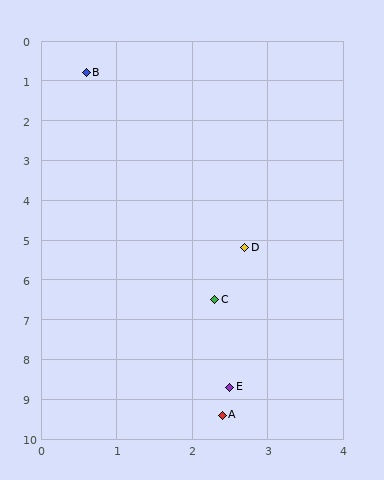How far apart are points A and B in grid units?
Points A and B are about 8.8 grid units apart.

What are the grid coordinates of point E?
Point E is at approximately (2.5, 8.7).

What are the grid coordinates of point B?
Point B is at approximately (0.6, 0.8).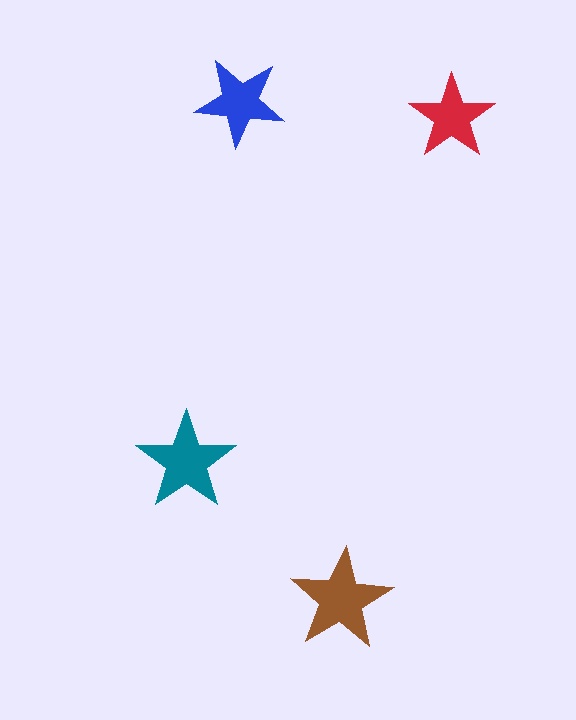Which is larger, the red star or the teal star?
The teal one.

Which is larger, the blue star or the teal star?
The teal one.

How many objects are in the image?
There are 4 objects in the image.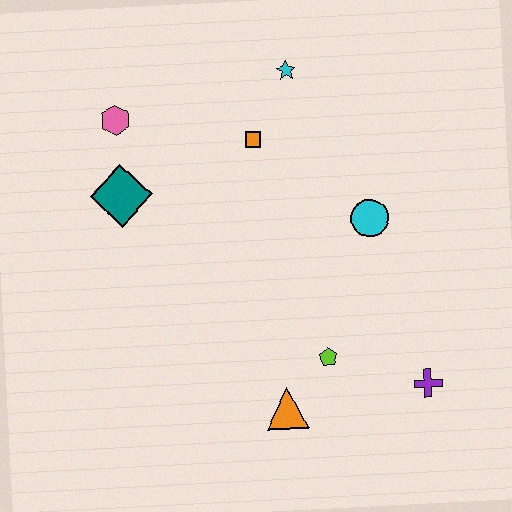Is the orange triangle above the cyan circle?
No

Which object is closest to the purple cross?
The lime pentagon is closest to the purple cross.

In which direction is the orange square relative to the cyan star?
The orange square is below the cyan star.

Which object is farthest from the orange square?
The purple cross is farthest from the orange square.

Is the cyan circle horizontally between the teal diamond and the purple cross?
Yes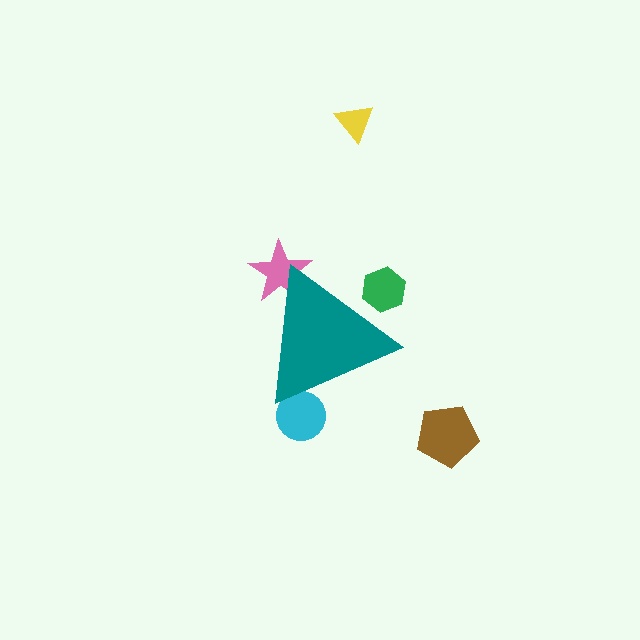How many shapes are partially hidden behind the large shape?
3 shapes are partially hidden.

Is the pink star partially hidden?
Yes, the pink star is partially hidden behind the teal triangle.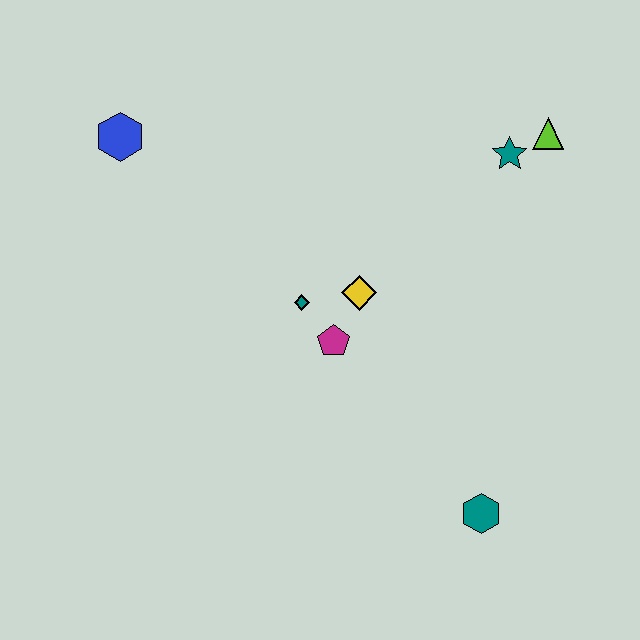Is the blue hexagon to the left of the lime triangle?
Yes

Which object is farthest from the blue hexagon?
The teal hexagon is farthest from the blue hexagon.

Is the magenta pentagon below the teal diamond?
Yes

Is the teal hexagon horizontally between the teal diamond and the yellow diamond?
No